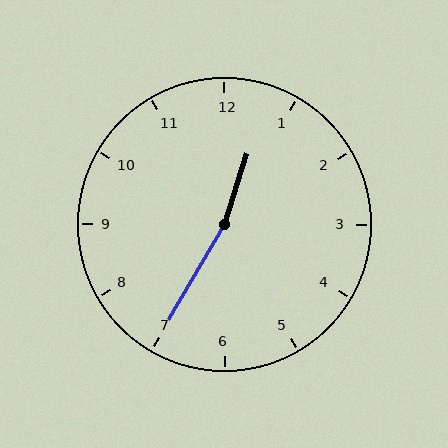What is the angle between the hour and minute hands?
Approximately 168 degrees.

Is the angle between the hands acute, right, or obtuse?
It is obtuse.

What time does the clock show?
12:35.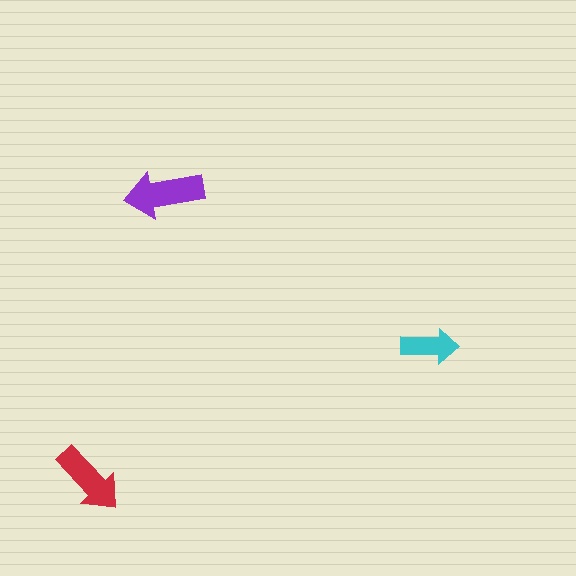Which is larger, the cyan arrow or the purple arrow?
The purple one.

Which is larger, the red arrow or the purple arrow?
The purple one.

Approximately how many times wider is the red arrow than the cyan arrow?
About 1.5 times wider.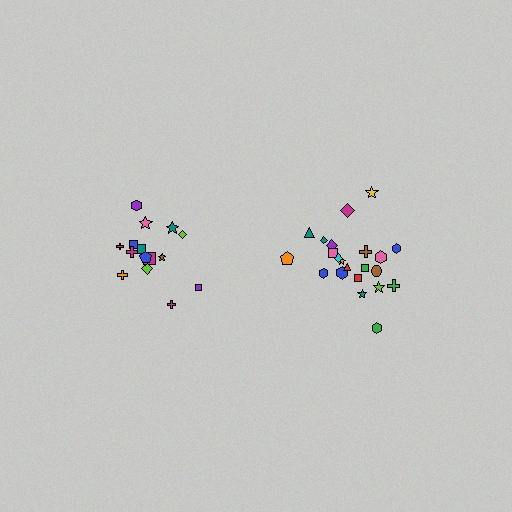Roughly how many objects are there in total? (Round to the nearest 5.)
Roughly 35 objects in total.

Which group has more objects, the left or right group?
The right group.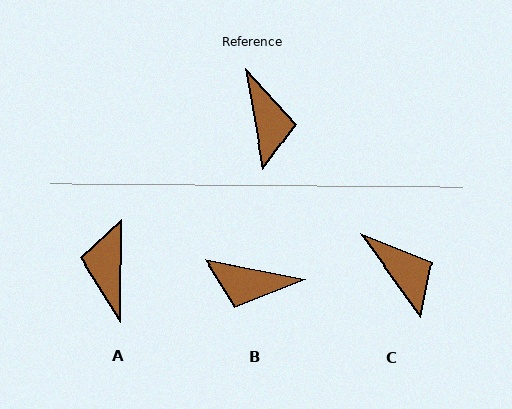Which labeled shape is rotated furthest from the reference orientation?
A, about 170 degrees away.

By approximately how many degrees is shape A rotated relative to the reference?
Approximately 170 degrees counter-clockwise.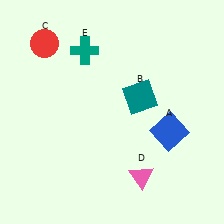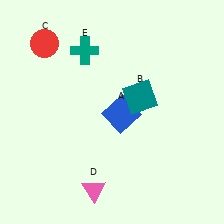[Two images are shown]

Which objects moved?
The objects that moved are: the blue square (A), the pink triangle (D).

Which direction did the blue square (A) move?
The blue square (A) moved left.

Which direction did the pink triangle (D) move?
The pink triangle (D) moved left.